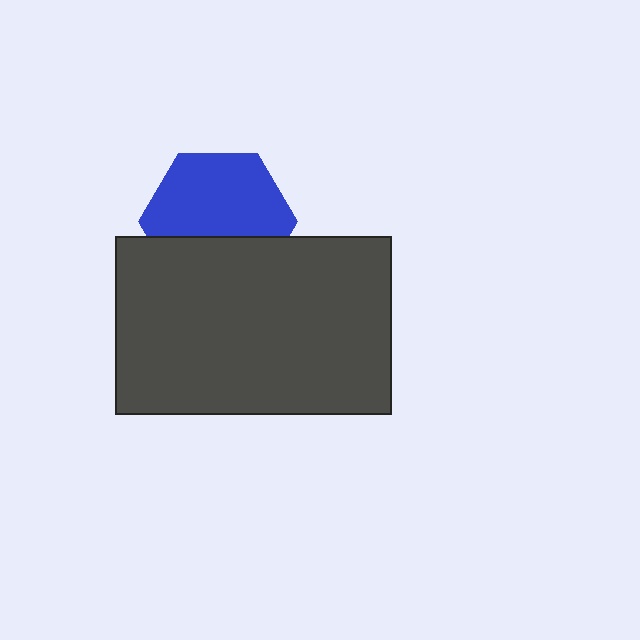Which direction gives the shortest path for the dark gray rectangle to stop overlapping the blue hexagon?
Moving down gives the shortest separation.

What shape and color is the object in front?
The object in front is a dark gray rectangle.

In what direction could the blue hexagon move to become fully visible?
The blue hexagon could move up. That would shift it out from behind the dark gray rectangle entirely.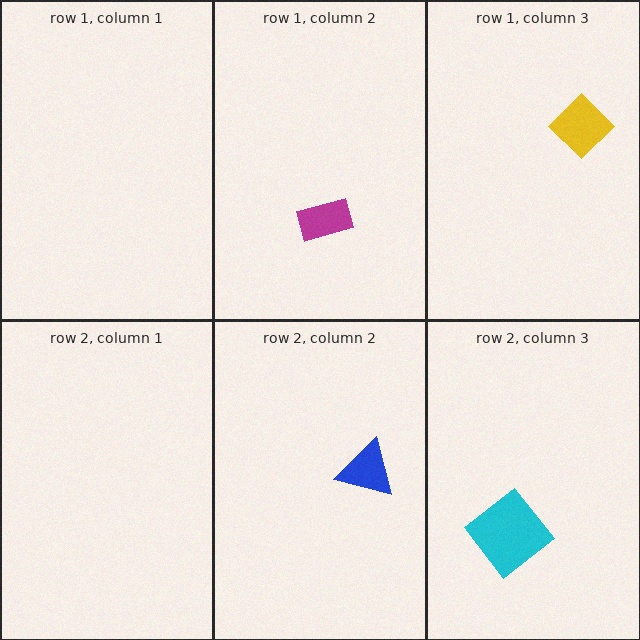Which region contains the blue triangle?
The row 2, column 2 region.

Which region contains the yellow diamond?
The row 1, column 3 region.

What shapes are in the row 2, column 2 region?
The blue triangle.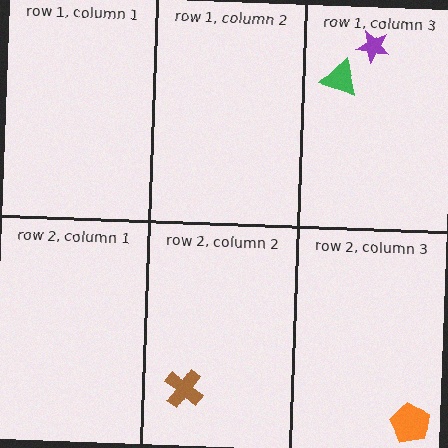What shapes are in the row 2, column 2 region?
The brown cross.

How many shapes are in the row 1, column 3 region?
2.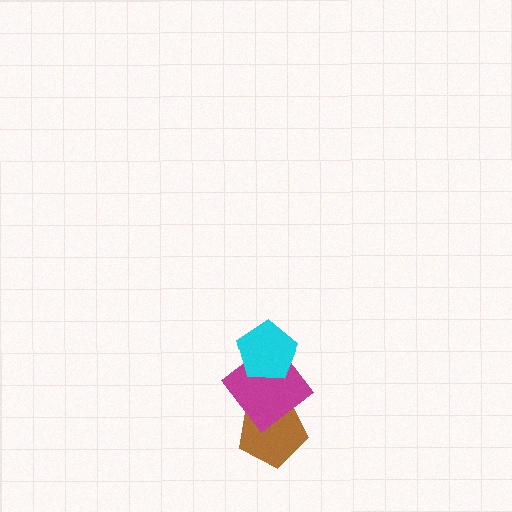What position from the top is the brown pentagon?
The brown pentagon is 3rd from the top.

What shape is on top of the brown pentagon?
The magenta diamond is on top of the brown pentagon.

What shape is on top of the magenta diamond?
The cyan pentagon is on top of the magenta diamond.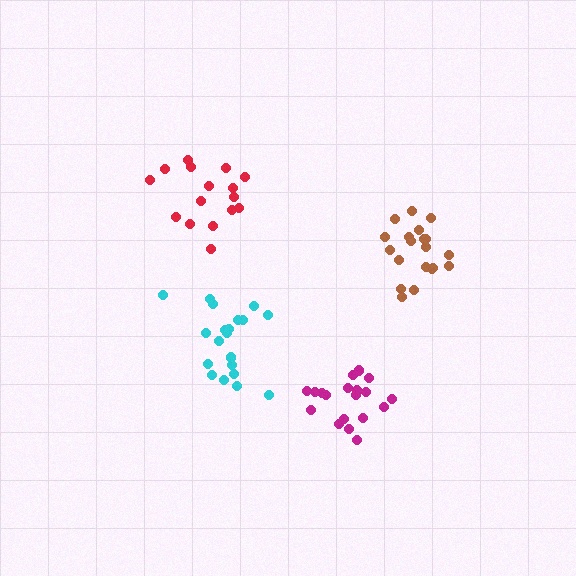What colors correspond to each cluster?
The clusters are colored: cyan, brown, magenta, red.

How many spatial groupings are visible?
There are 4 spatial groupings.